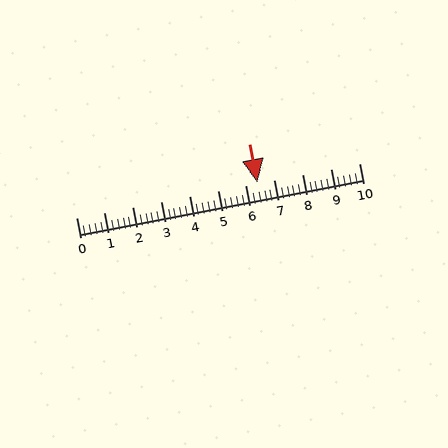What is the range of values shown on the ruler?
The ruler shows values from 0 to 10.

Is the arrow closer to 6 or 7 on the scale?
The arrow is closer to 6.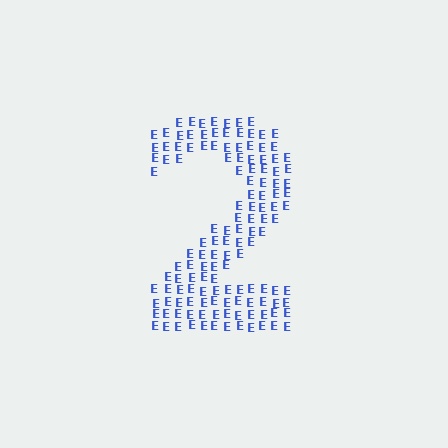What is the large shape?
The large shape is the digit 2.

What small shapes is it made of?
It is made of small letter E's.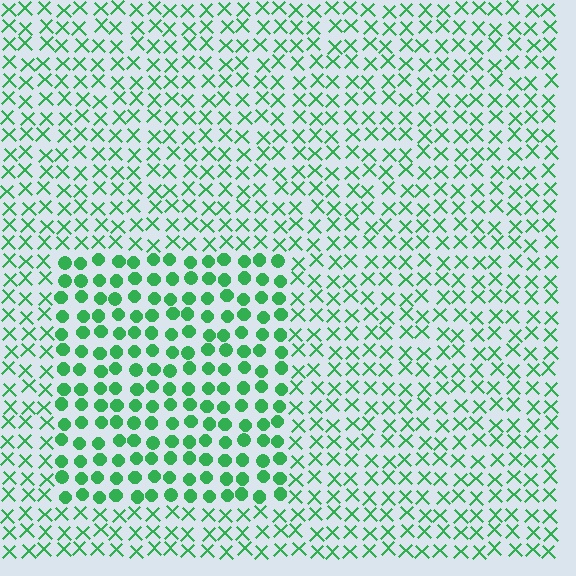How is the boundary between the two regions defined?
The boundary is defined by a change in element shape: circles inside vs. X marks outside. All elements share the same color and spacing.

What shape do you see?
I see a rectangle.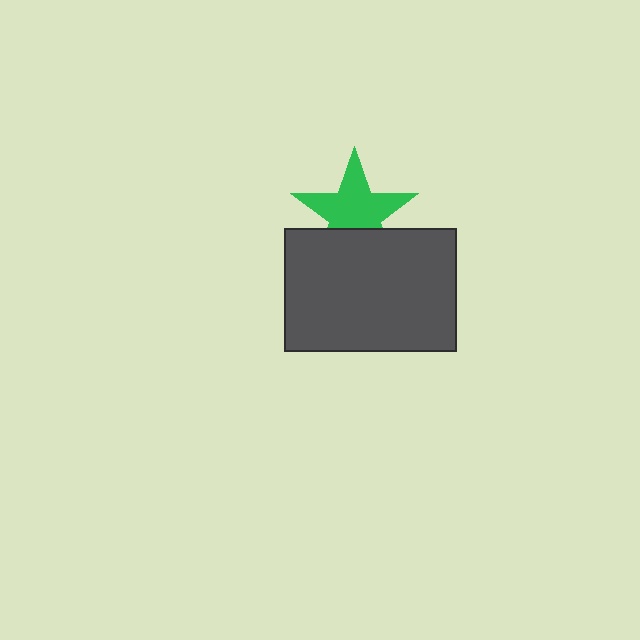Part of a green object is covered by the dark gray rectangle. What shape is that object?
It is a star.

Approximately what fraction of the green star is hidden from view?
Roughly 32% of the green star is hidden behind the dark gray rectangle.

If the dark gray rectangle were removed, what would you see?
You would see the complete green star.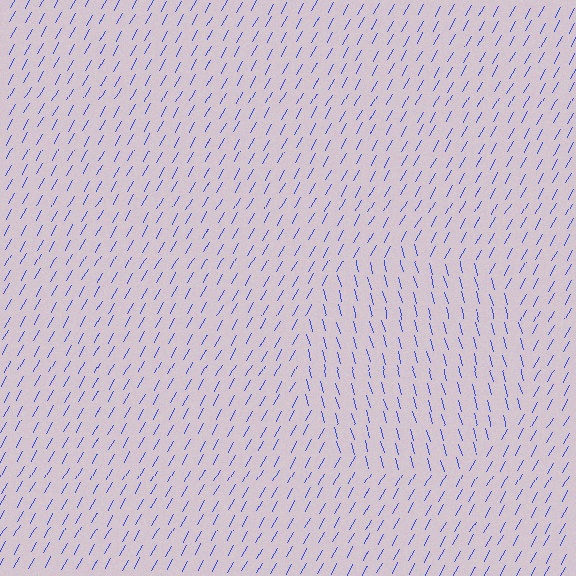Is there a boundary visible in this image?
Yes, there is a texture boundary formed by a change in line orientation.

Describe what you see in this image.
The image is filled with small blue line segments. A circle region in the image has lines oriented differently from the surrounding lines, creating a visible texture boundary.